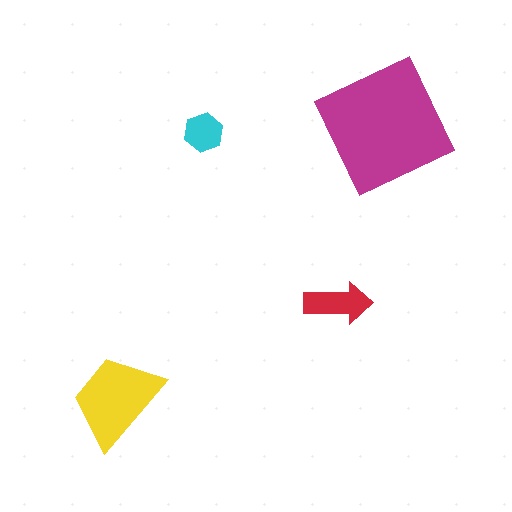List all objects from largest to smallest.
The magenta square, the yellow trapezoid, the red arrow, the cyan hexagon.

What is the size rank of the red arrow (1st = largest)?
3rd.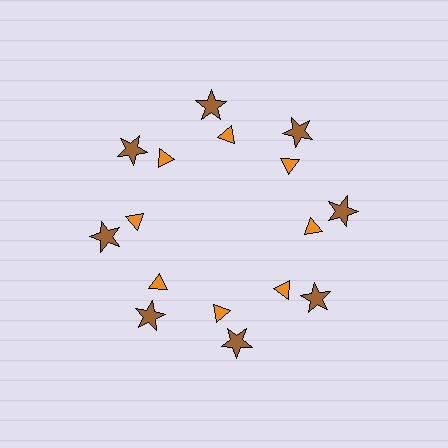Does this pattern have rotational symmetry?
Yes, this pattern has 8-fold rotational symmetry. It looks the same after rotating 45 degrees around the center.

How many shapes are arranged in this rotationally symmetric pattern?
There are 16 shapes, arranged in 8 groups of 2.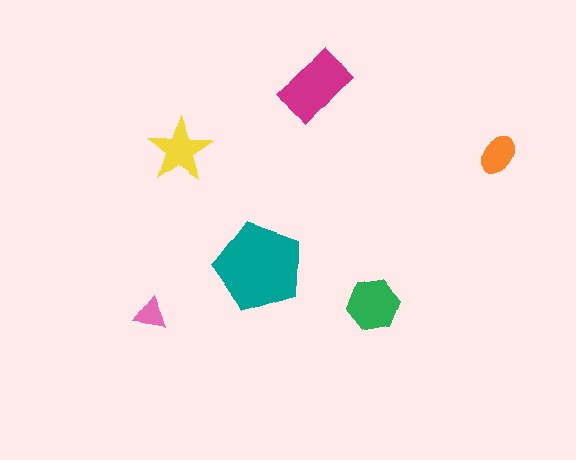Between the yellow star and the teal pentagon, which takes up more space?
The teal pentagon.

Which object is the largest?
The teal pentagon.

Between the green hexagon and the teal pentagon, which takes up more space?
The teal pentagon.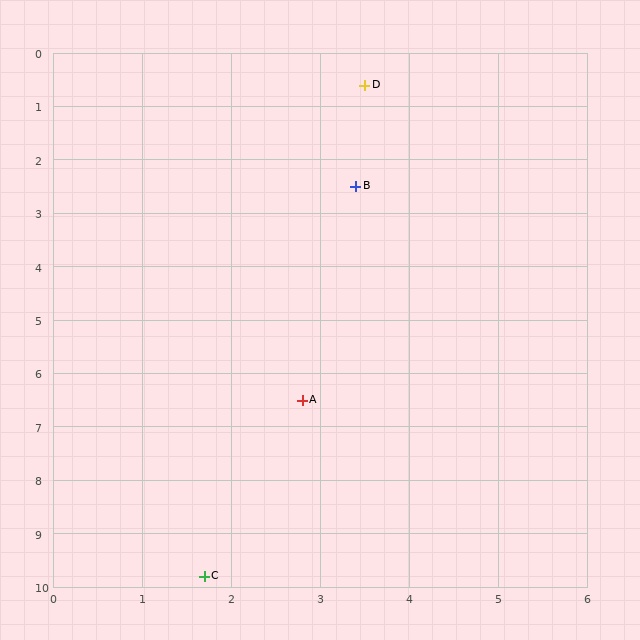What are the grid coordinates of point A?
Point A is at approximately (2.8, 6.5).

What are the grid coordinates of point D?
Point D is at approximately (3.5, 0.6).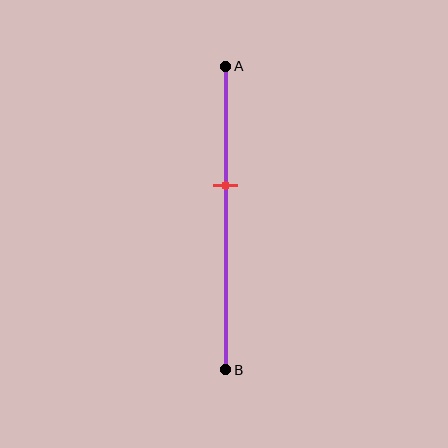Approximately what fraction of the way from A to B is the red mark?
The red mark is approximately 40% of the way from A to B.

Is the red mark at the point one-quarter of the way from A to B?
No, the mark is at about 40% from A, not at the 25% one-quarter point.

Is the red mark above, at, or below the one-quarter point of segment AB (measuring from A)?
The red mark is below the one-quarter point of segment AB.